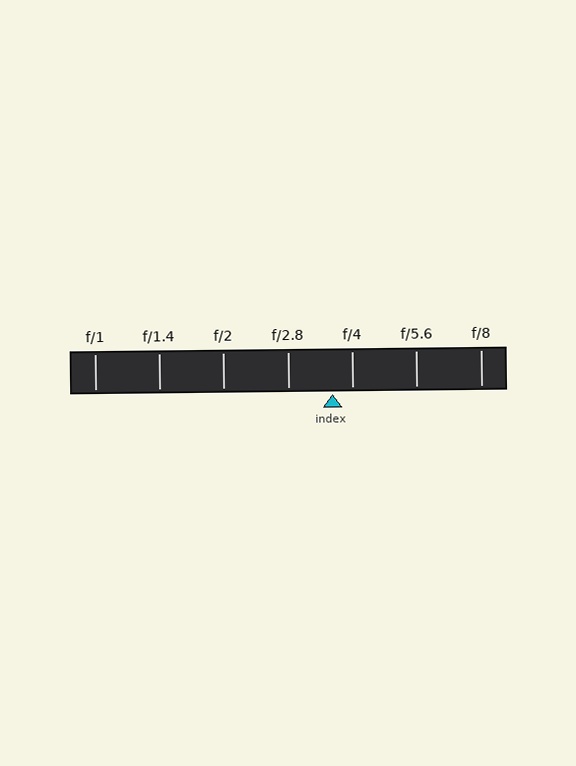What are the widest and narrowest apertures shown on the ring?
The widest aperture shown is f/1 and the narrowest is f/8.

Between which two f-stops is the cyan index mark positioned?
The index mark is between f/2.8 and f/4.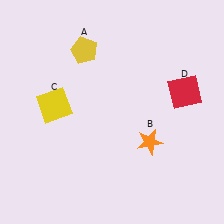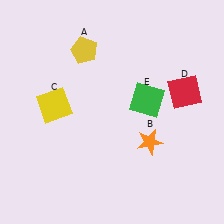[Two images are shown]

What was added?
A green square (E) was added in Image 2.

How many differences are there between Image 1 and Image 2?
There is 1 difference between the two images.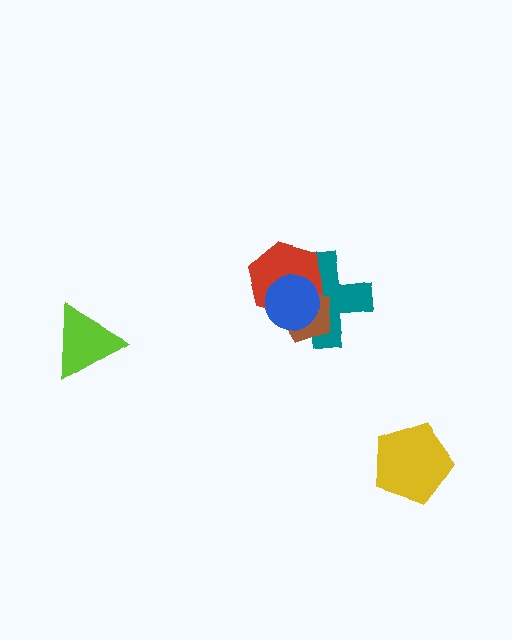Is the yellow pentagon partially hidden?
No, no other shape covers it.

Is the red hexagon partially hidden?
Yes, it is partially covered by another shape.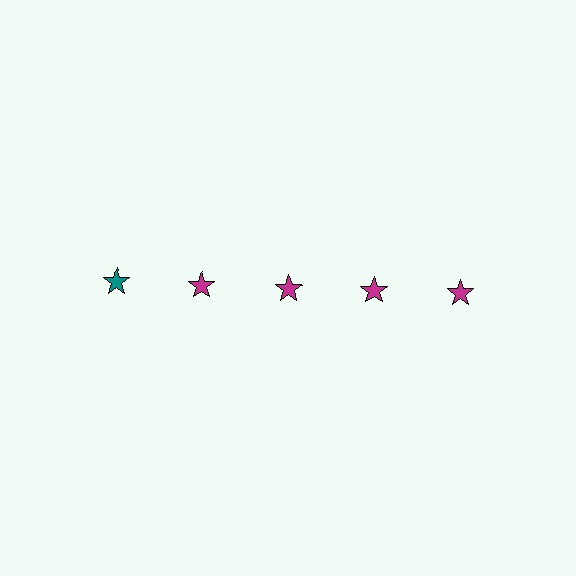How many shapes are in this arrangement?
There are 5 shapes arranged in a grid pattern.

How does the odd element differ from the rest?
It has a different color: teal instead of magenta.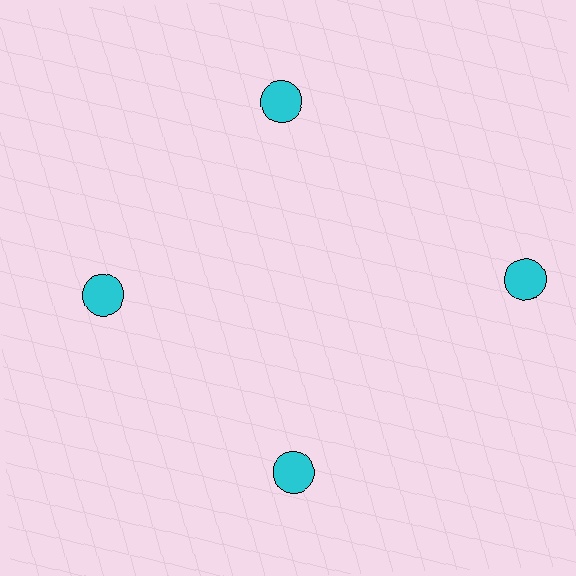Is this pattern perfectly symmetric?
No. The 4 cyan circles are arranged in a ring, but one element near the 3 o'clock position is pushed outward from the center, breaking the 4-fold rotational symmetry.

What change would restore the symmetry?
The symmetry would be restored by moving it inward, back onto the ring so that all 4 circles sit at equal angles and equal distance from the center.